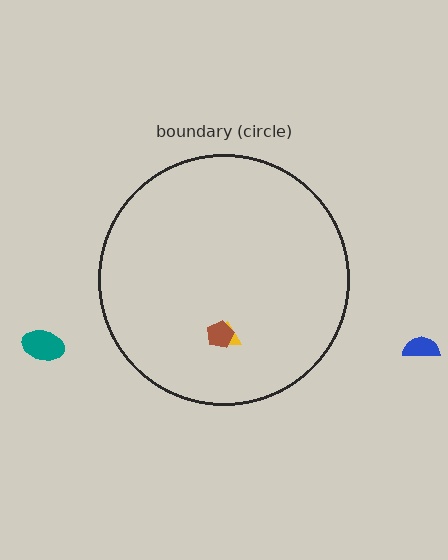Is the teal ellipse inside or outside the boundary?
Outside.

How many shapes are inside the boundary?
2 inside, 2 outside.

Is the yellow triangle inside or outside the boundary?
Inside.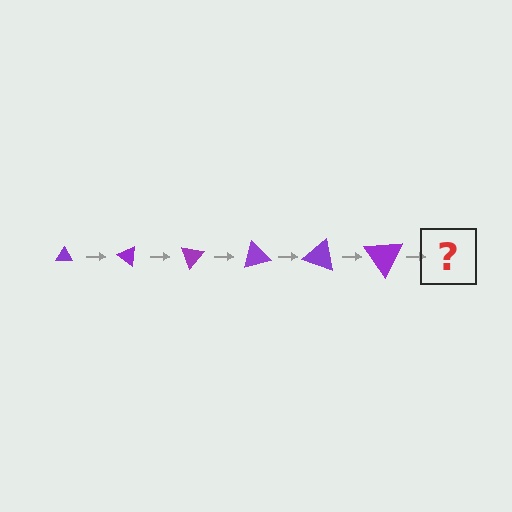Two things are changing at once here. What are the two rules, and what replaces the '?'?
The two rules are that the triangle grows larger each step and it rotates 35 degrees each step. The '?' should be a triangle, larger than the previous one and rotated 210 degrees from the start.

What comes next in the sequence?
The next element should be a triangle, larger than the previous one and rotated 210 degrees from the start.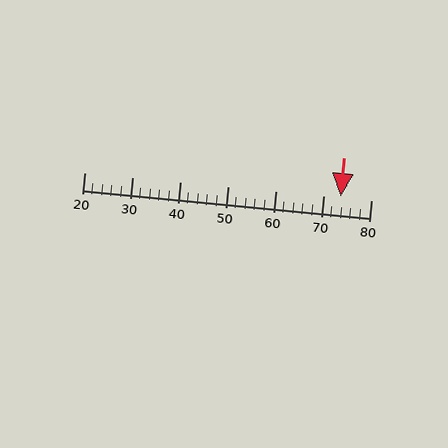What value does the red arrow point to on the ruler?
The red arrow points to approximately 74.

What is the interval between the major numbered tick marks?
The major tick marks are spaced 10 units apart.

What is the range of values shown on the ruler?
The ruler shows values from 20 to 80.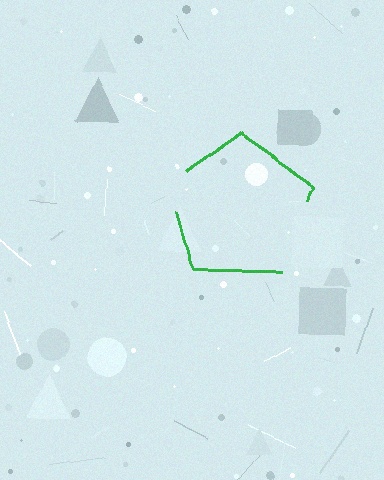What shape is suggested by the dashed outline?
The dashed outline suggests a pentagon.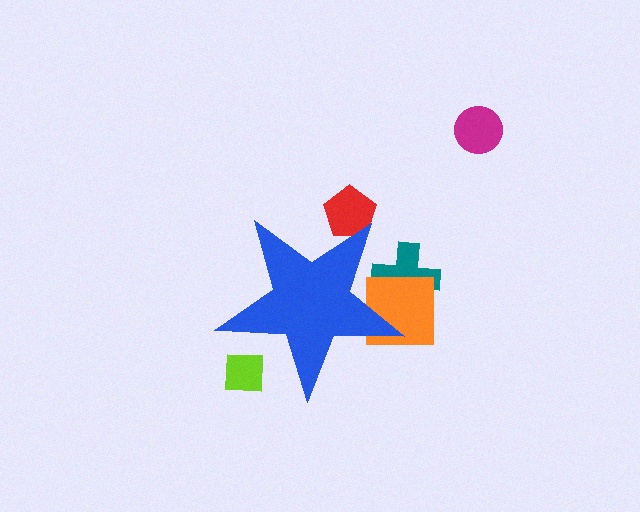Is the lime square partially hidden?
Yes, the lime square is partially hidden behind the blue star.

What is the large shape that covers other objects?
A blue star.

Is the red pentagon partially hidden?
Yes, the red pentagon is partially hidden behind the blue star.